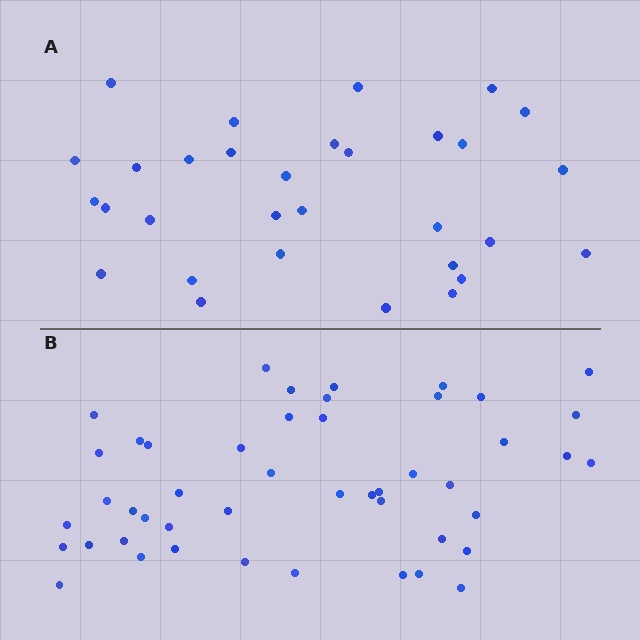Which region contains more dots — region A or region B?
Region B (the bottom region) has more dots.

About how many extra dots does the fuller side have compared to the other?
Region B has approximately 15 more dots than region A.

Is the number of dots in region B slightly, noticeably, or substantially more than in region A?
Region B has substantially more. The ratio is roughly 1.5 to 1.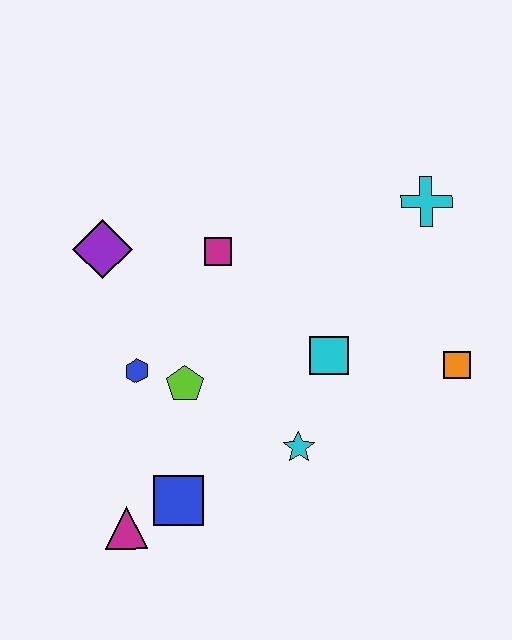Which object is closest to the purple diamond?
The magenta square is closest to the purple diamond.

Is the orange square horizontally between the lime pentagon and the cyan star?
No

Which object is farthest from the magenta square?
The magenta triangle is farthest from the magenta square.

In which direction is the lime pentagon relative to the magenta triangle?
The lime pentagon is above the magenta triangle.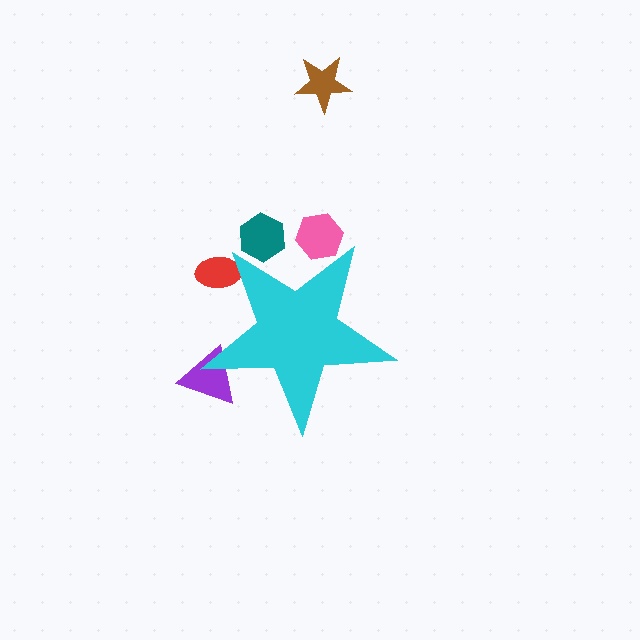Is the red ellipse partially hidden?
Yes, the red ellipse is partially hidden behind the cyan star.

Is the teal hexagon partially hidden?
Yes, the teal hexagon is partially hidden behind the cyan star.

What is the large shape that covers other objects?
A cyan star.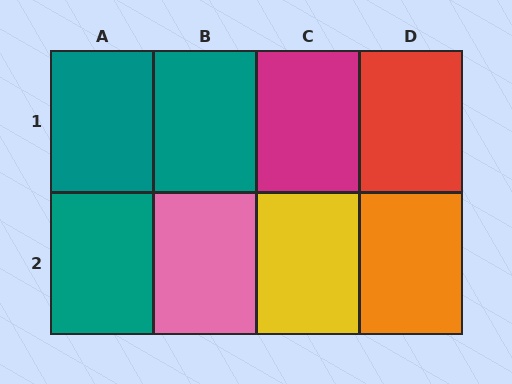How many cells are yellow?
1 cell is yellow.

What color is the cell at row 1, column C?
Magenta.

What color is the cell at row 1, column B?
Teal.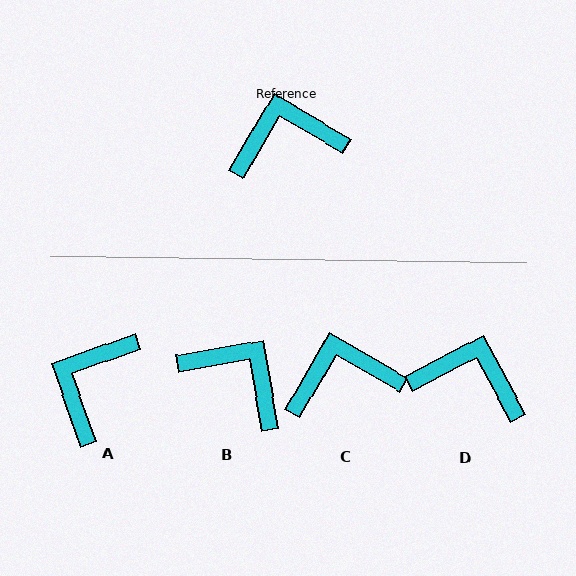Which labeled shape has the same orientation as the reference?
C.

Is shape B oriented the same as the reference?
No, it is off by about 50 degrees.